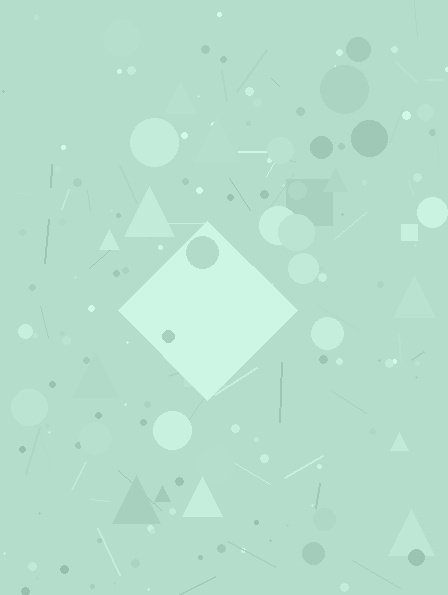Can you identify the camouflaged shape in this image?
The camouflaged shape is a diamond.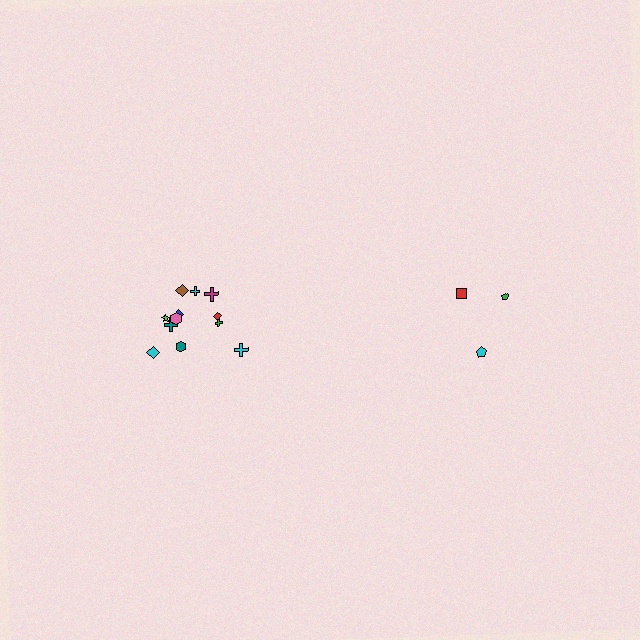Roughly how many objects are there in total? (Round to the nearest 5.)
Roughly 15 objects in total.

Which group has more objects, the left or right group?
The left group.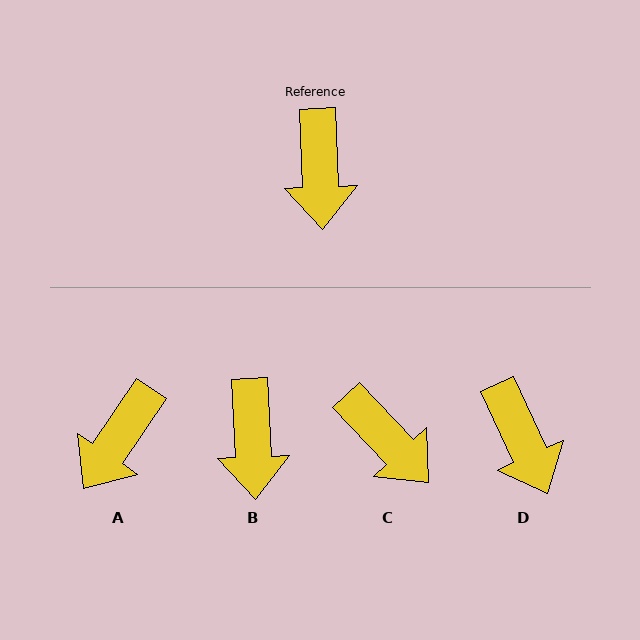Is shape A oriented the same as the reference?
No, it is off by about 37 degrees.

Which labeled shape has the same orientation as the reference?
B.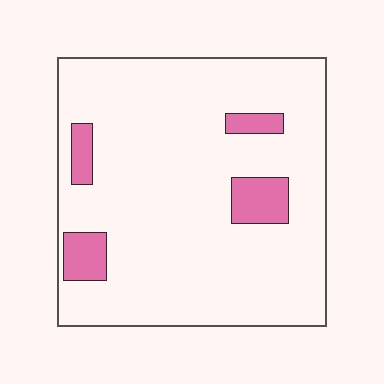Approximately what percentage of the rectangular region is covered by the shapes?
Approximately 10%.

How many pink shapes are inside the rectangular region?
4.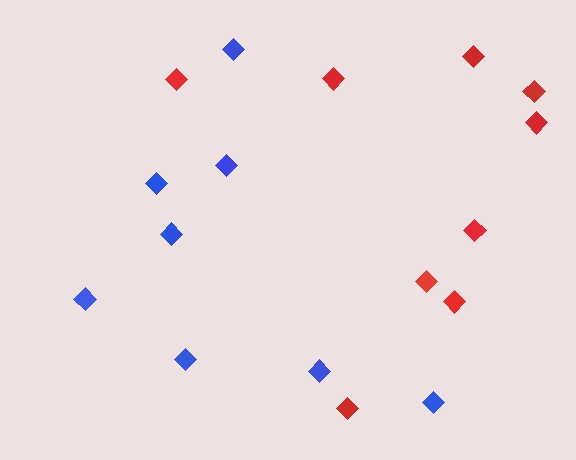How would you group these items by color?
There are 2 groups: one group of red diamonds (9) and one group of blue diamonds (8).